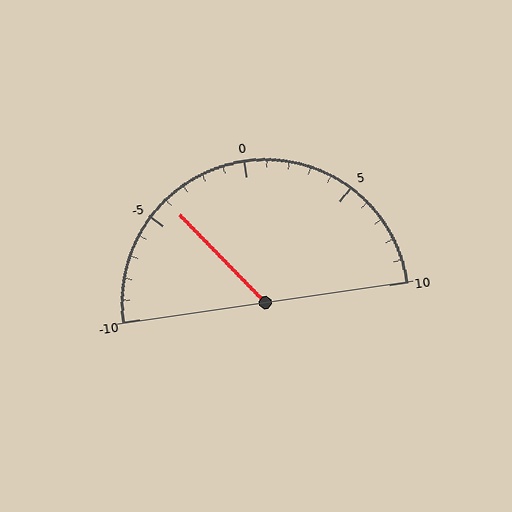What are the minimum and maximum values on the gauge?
The gauge ranges from -10 to 10.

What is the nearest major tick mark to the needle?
The nearest major tick mark is -5.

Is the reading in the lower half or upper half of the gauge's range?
The reading is in the lower half of the range (-10 to 10).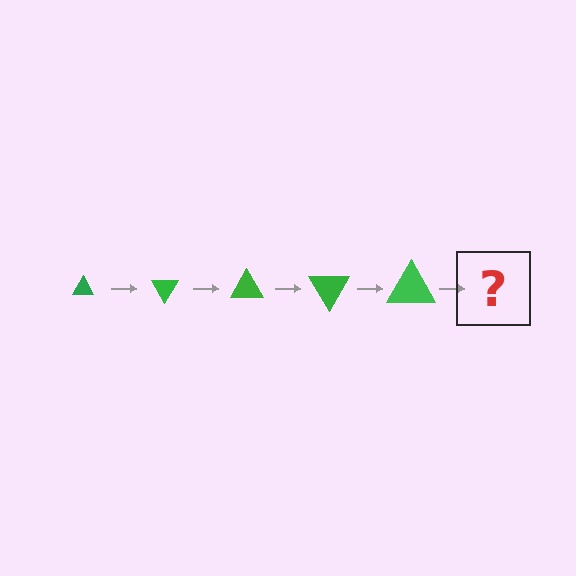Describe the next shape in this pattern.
It should be a triangle, larger than the previous one and rotated 300 degrees from the start.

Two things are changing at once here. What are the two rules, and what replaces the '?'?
The two rules are that the triangle grows larger each step and it rotates 60 degrees each step. The '?' should be a triangle, larger than the previous one and rotated 300 degrees from the start.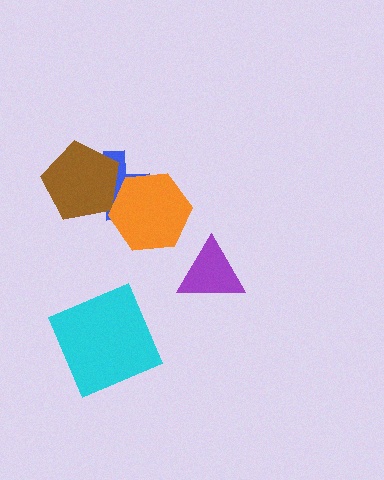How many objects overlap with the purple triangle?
0 objects overlap with the purple triangle.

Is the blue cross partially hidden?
Yes, it is partially covered by another shape.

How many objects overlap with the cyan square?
0 objects overlap with the cyan square.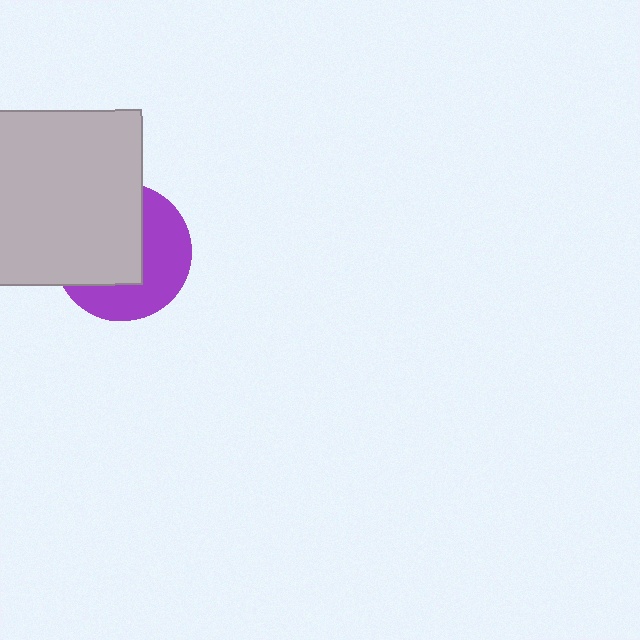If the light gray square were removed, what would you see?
You would see the complete purple circle.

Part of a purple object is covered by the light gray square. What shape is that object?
It is a circle.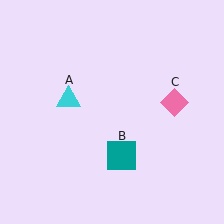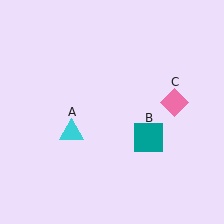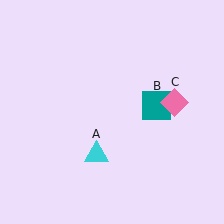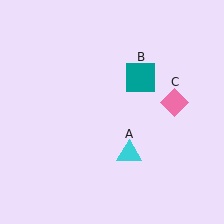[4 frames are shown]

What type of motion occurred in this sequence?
The cyan triangle (object A), teal square (object B) rotated counterclockwise around the center of the scene.